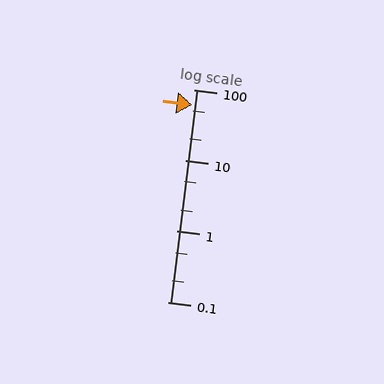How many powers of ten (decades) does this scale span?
The scale spans 3 decades, from 0.1 to 100.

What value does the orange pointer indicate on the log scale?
The pointer indicates approximately 60.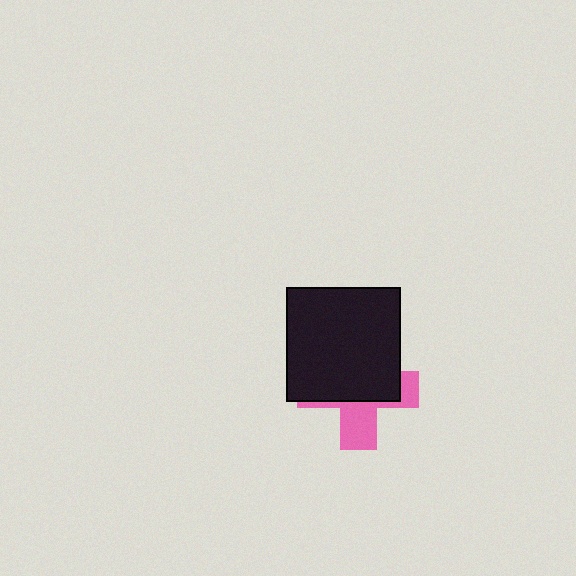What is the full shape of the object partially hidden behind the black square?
The partially hidden object is a pink cross.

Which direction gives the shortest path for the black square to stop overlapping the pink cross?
Moving up gives the shortest separation.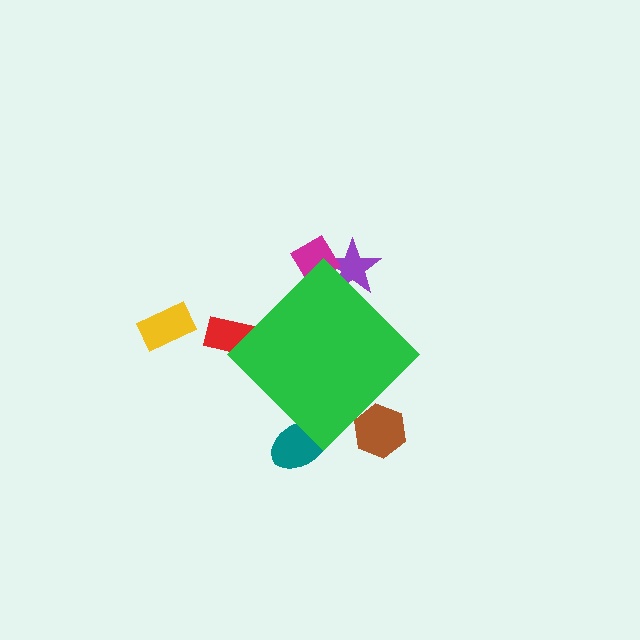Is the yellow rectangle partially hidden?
No, the yellow rectangle is fully visible.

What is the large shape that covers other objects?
A green diamond.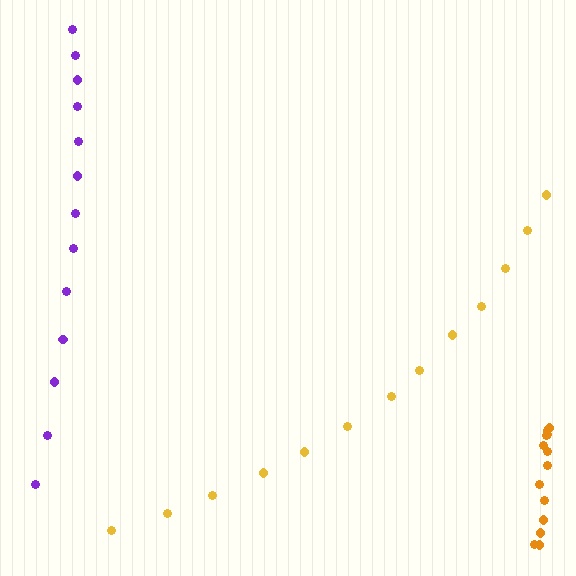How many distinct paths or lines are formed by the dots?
There are 3 distinct paths.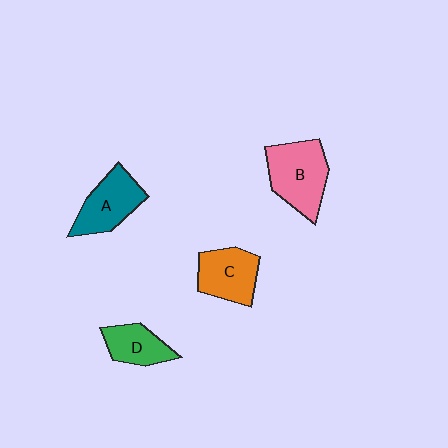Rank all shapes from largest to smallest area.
From largest to smallest: B (pink), A (teal), C (orange), D (green).